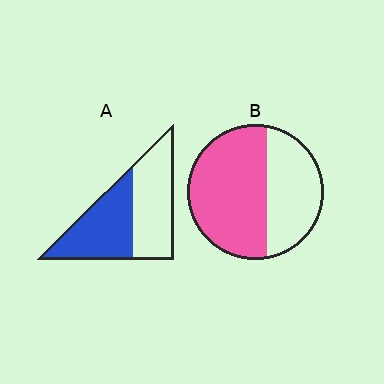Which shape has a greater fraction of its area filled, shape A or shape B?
Shape B.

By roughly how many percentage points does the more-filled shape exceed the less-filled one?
By roughly 10 percentage points (B over A).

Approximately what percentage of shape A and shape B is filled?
A is approximately 50% and B is approximately 60%.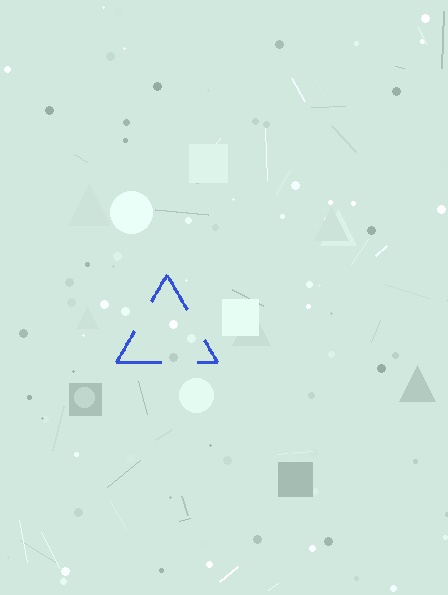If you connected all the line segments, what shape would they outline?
They would outline a triangle.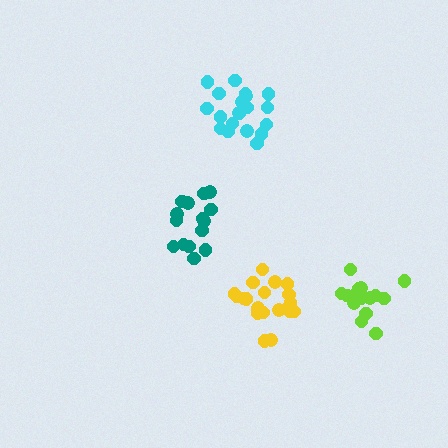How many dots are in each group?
Group 1: 21 dots, Group 2: 15 dots, Group 3: 16 dots, Group 4: 20 dots (72 total).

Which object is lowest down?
The yellow cluster is bottommost.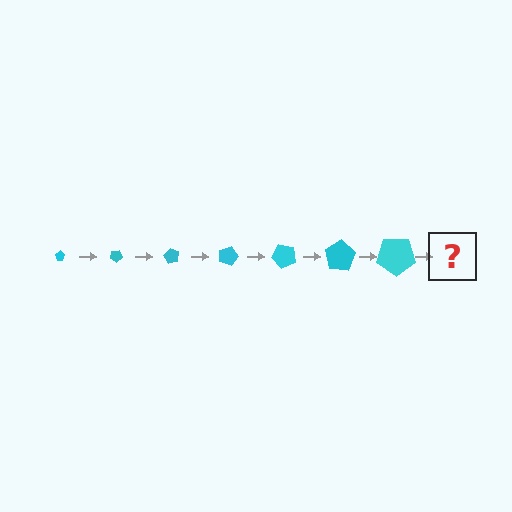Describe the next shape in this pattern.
It should be a pentagon, larger than the previous one and rotated 210 degrees from the start.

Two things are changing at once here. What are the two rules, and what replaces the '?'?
The two rules are that the pentagon grows larger each step and it rotates 30 degrees each step. The '?' should be a pentagon, larger than the previous one and rotated 210 degrees from the start.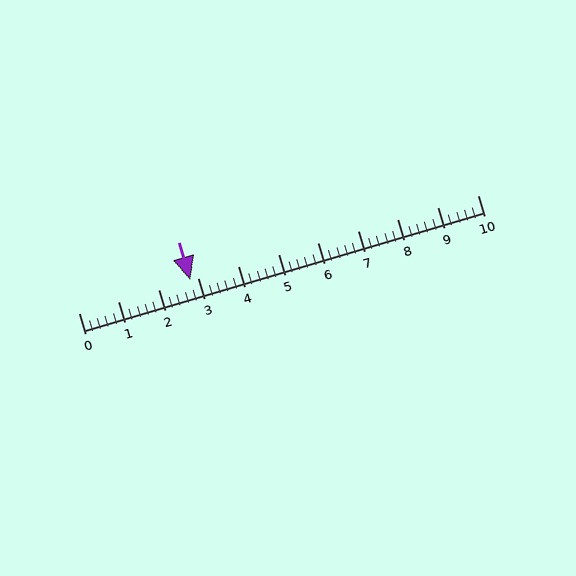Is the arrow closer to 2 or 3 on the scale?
The arrow is closer to 3.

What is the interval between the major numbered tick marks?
The major tick marks are spaced 1 units apart.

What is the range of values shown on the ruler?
The ruler shows values from 0 to 10.